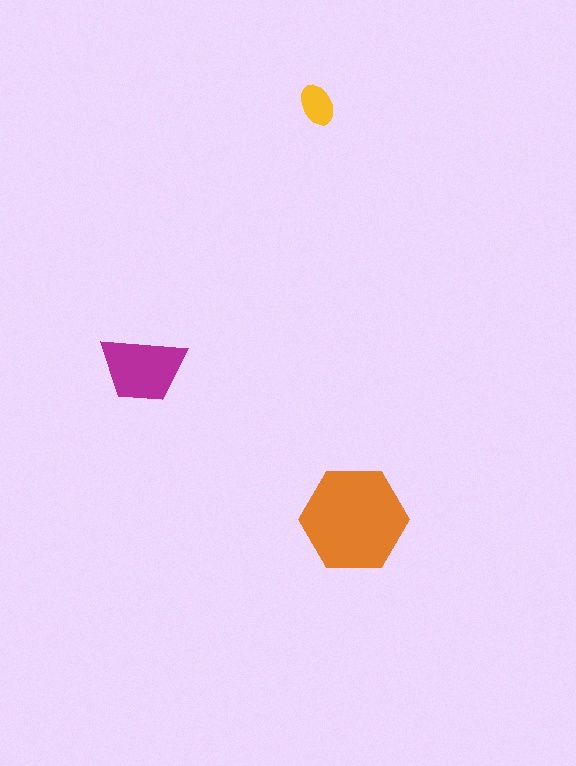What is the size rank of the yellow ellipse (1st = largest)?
3rd.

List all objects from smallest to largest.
The yellow ellipse, the magenta trapezoid, the orange hexagon.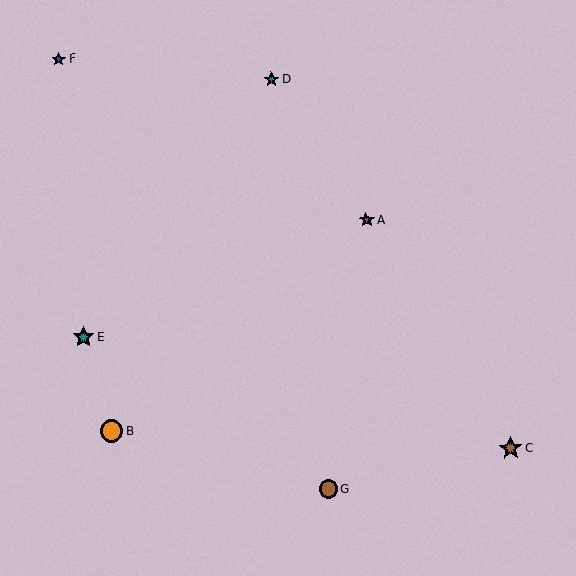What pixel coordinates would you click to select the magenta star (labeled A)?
Click at (366, 220) to select the magenta star A.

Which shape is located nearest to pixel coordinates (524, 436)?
The brown star (labeled C) at (511, 449) is nearest to that location.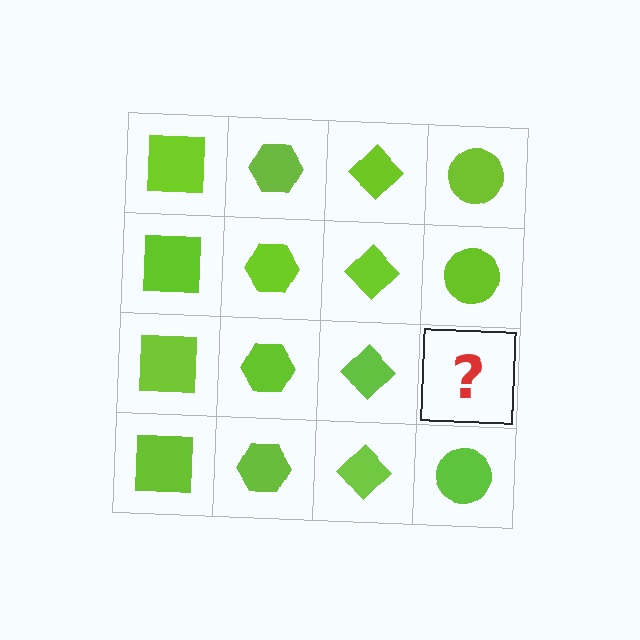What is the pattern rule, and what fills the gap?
The rule is that each column has a consistent shape. The gap should be filled with a lime circle.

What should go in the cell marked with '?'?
The missing cell should contain a lime circle.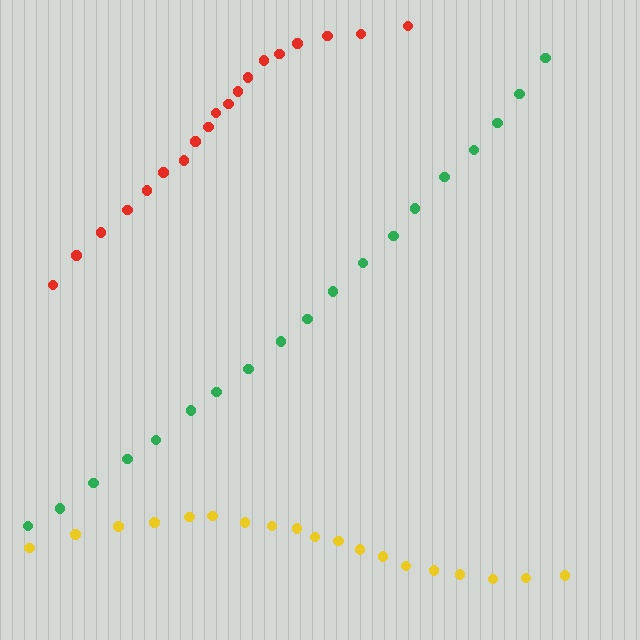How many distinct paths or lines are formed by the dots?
There are 3 distinct paths.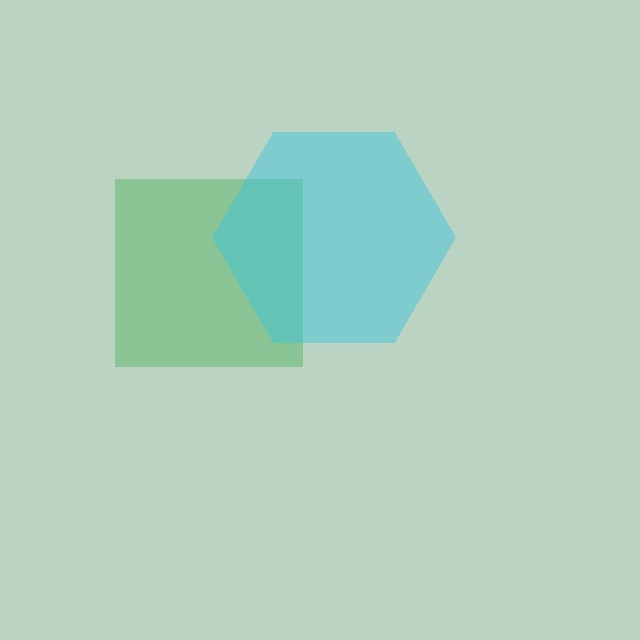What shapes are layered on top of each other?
The layered shapes are: a green square, a cyan hexagon.